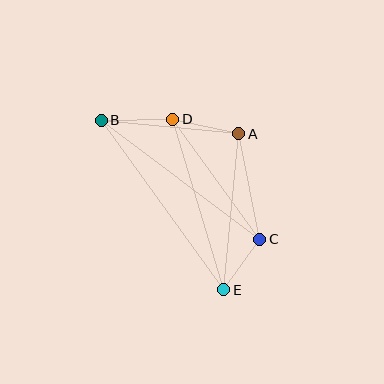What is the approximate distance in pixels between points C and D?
The distance between C and D is approximately 148 pixels.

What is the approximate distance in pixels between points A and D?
The distance between A and D is approximately 68 pixels.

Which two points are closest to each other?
Points C and E are closest to each other.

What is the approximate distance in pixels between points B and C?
The distance between B and C is approximately 198 pixels.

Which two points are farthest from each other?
Points B and E are farthest from each other.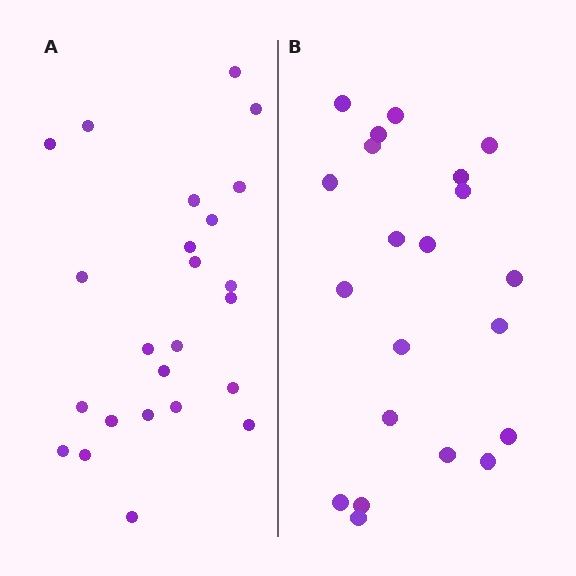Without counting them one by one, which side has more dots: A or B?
Region A (the left region) has more dots.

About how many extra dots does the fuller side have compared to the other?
Region A has just a few more — roughly 2 or 3 more dots than region B.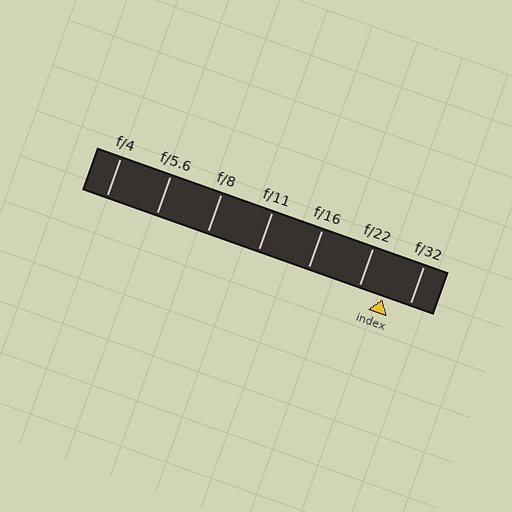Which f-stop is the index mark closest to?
The index mark is closest to f/22.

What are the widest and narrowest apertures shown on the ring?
The widest aperture shown is f/4 and the narrowest is f/32.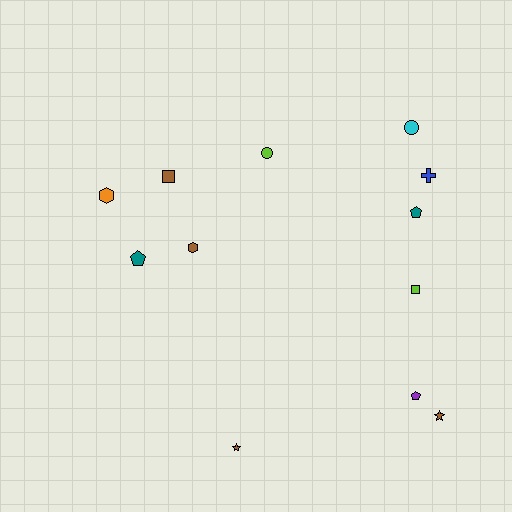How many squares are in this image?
There are 2 squares.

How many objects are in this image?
There are 12 objects.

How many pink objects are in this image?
There are no pink objects.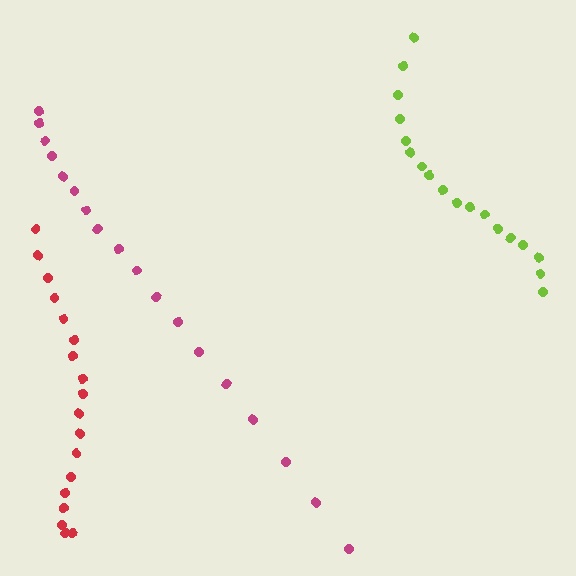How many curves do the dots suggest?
There are 3 distinct paths.